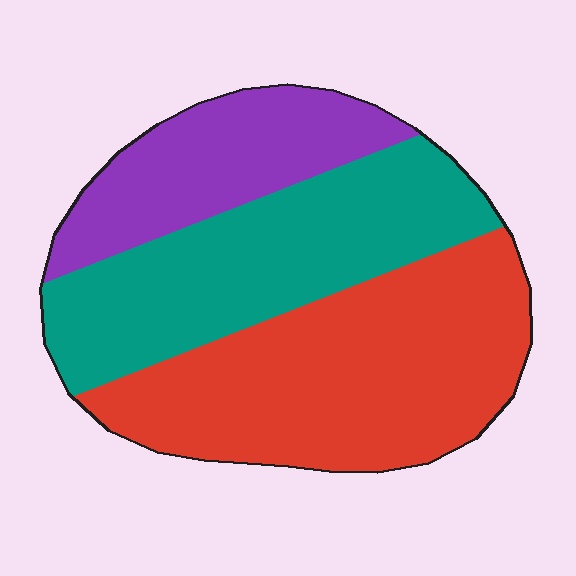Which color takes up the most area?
Red, at roughly 45%.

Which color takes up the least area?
Purple, at roughly 20%.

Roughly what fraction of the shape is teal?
Teal takes up about one third (1/3) of the shape.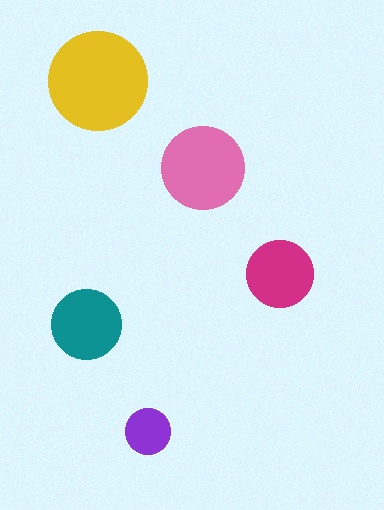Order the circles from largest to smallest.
the yellow one, the pink one, the teal one, the magenta one, the purple one.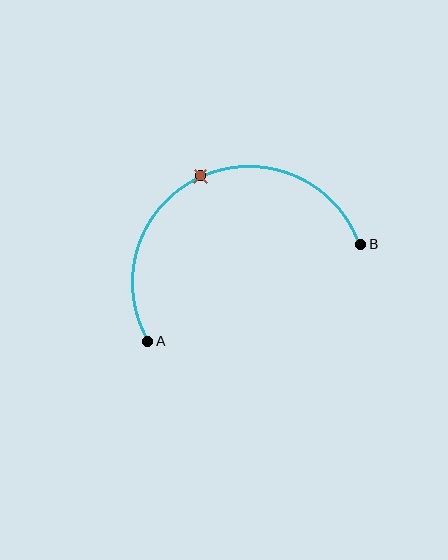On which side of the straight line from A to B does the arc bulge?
The arc bulges above the straight line connecting A and B.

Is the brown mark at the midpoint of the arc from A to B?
Yes. The brown mark lies on the arc at equal arc-length from both A and B — it is the arc midpoint.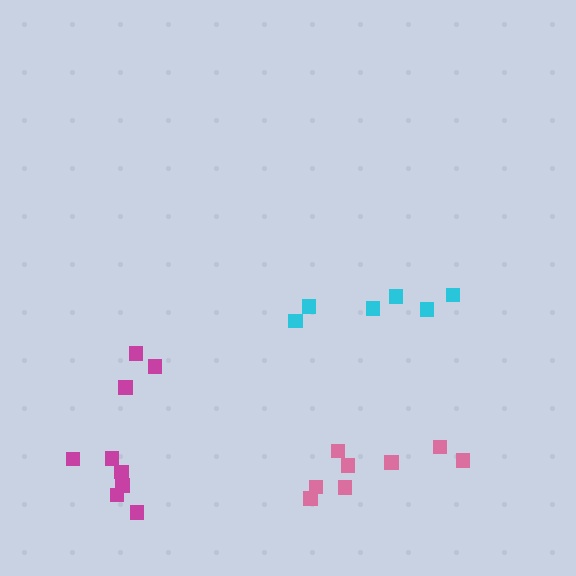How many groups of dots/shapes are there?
There are 3 groups.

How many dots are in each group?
Group 1: 6 dots, Group 2: 9 dots, Group 3: 8 dots (23 total).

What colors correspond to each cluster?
The clusters are colored: cyan, magenta, pink.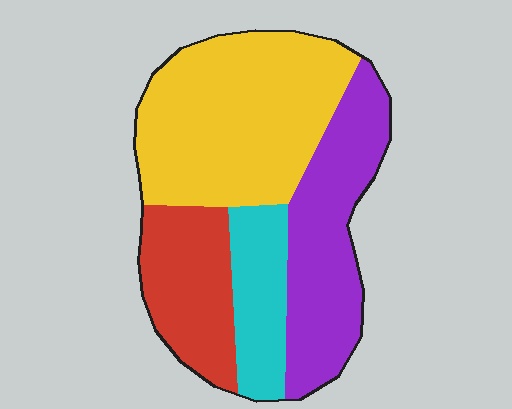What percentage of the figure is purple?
Purple takes up between a quarter and a half of the figure.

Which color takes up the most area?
Yellow, at roughly 40%.